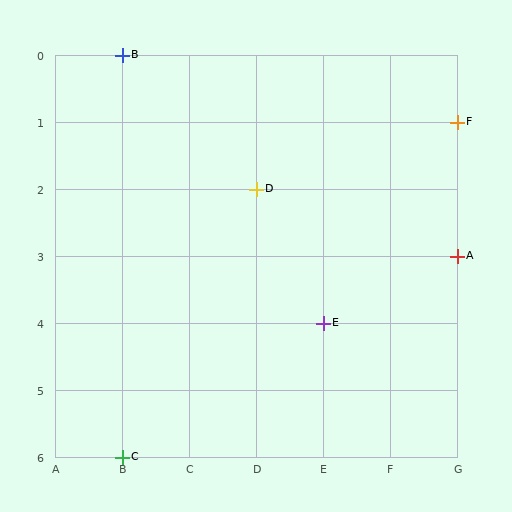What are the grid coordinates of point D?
Point D is at grid coordinates (D, 2).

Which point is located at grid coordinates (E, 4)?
Point E is at (E, 4).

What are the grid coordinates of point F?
Point F is at grid coordinates (G, 1).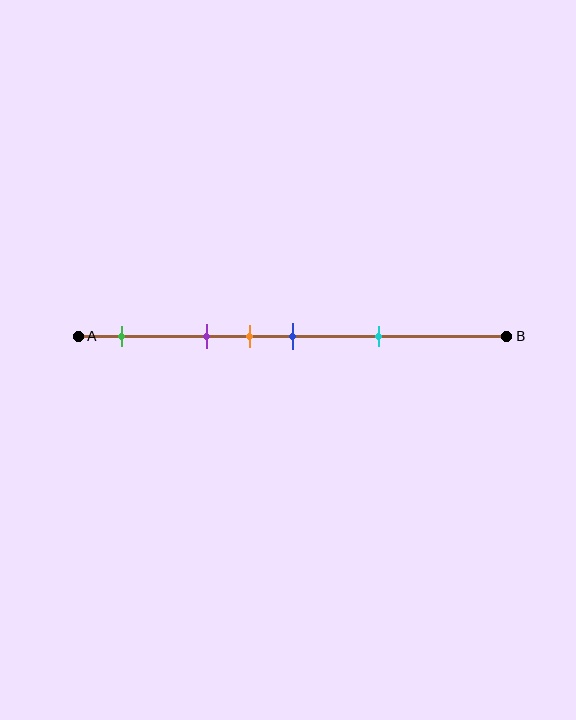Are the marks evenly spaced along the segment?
No, the marks are not evenly spaced.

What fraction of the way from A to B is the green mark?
The green mark is approximately 10% (0.1) of the way from A to B.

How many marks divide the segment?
There are 5 marks dividing the segment.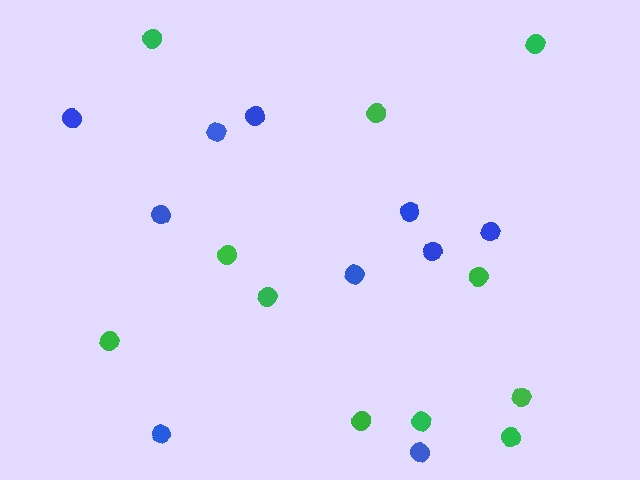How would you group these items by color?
There are 2 groups: one group of blue circles (10) and one group of green circles (11).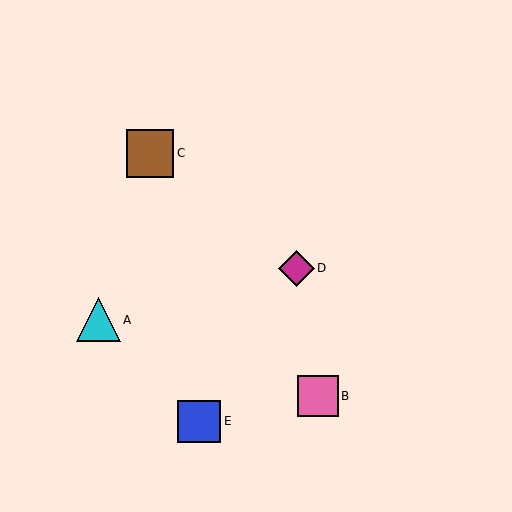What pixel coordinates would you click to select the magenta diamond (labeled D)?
Click at (296, 268) to select the magenta diamond D.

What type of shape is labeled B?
Shape B is a pink square.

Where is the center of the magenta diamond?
The center of the magenta diamond is at (296, 268).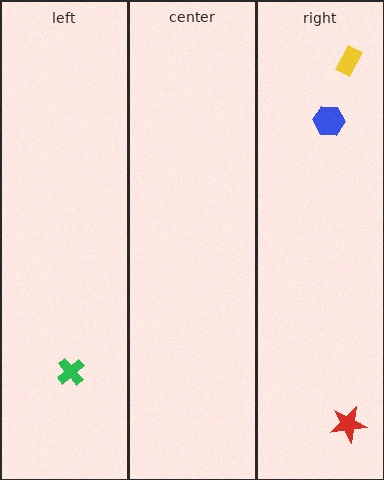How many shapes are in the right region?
3.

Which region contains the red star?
The right region.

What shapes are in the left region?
The green cross.